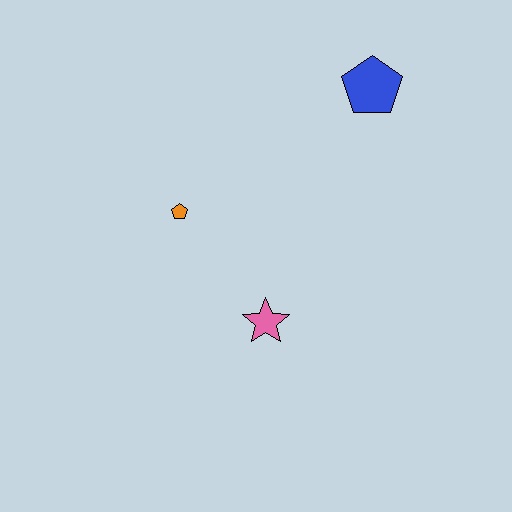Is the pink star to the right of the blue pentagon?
No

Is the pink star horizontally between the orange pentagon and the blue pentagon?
Yes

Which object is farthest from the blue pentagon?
The pink star is farthest from the blue pentagon.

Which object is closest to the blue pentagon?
The orange pentagon is closest to the blue pentagon.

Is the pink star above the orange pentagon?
No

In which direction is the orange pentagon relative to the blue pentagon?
The orange pentagon is to the left of the blue pentagon.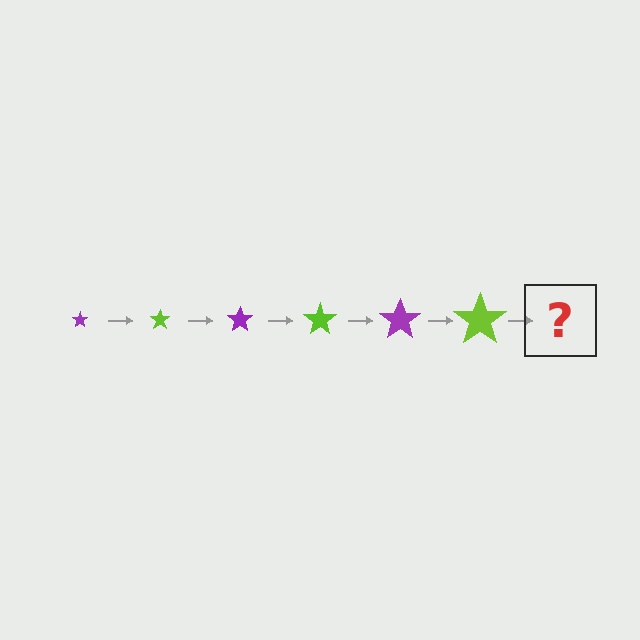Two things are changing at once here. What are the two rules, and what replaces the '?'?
The two rules are that the star grows larger each step and the color cycles through purple and lime. The '?' should be a purple star, larger than the previous one.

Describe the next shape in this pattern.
It should be a purple star, larger than the previous one.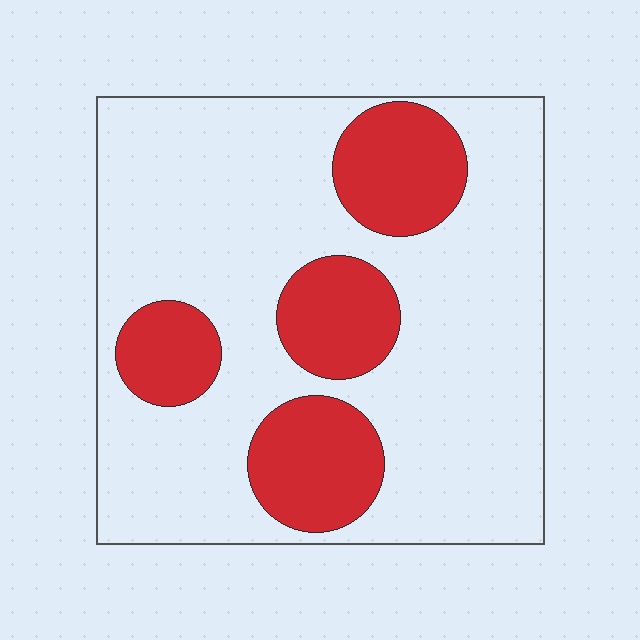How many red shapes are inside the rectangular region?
4.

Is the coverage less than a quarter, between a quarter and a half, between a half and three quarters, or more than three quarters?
Between a quarter and a half.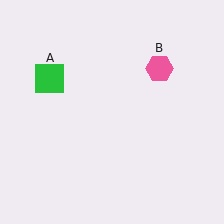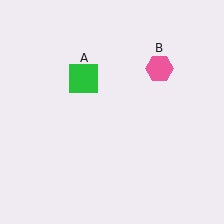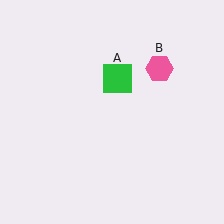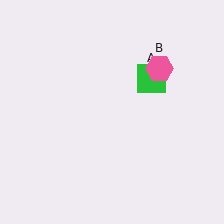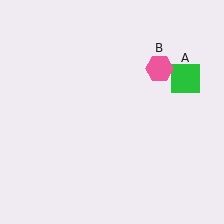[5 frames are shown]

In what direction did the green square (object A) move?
The green square (object A) moved right.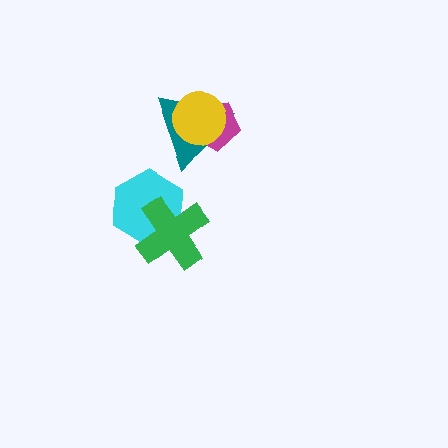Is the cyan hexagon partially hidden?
Yes, it is partially covered by another shape.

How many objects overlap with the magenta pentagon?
2 objects overlap with the magenta pentagon.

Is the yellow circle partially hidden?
No, no other shape covers it.